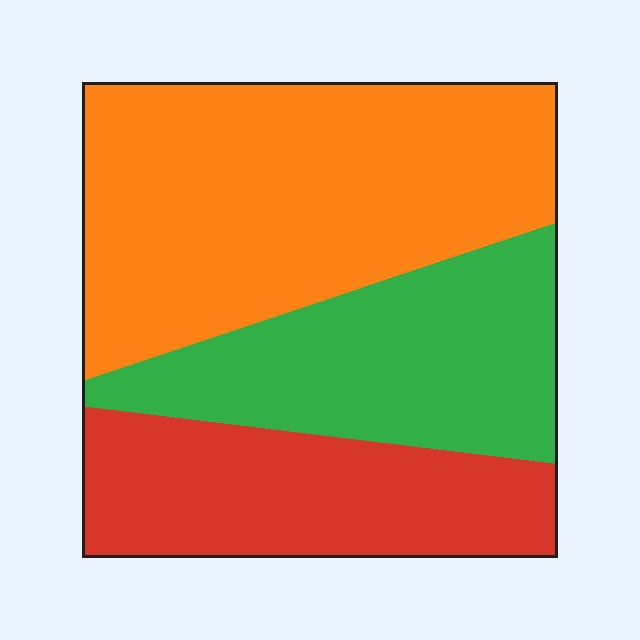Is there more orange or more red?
Orange.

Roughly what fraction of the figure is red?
Red takes up about one quarter (1/4) of the figure.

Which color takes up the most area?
Orange, at roughly 45%.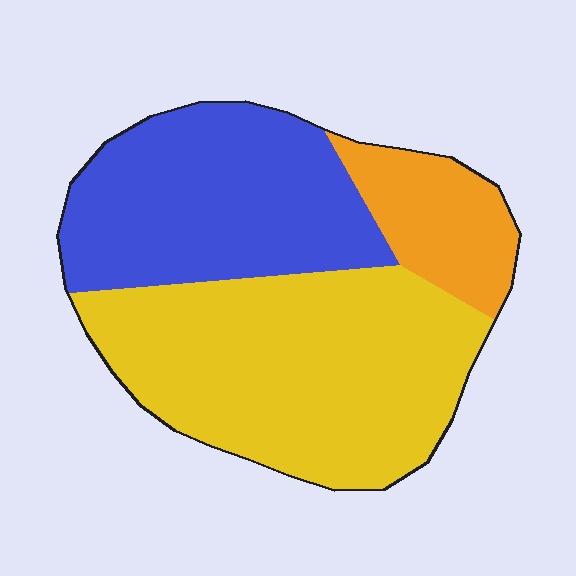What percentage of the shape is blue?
Blue covers roughly 35% of the shape.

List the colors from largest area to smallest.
From largest to smallest: yellow, blue, orange.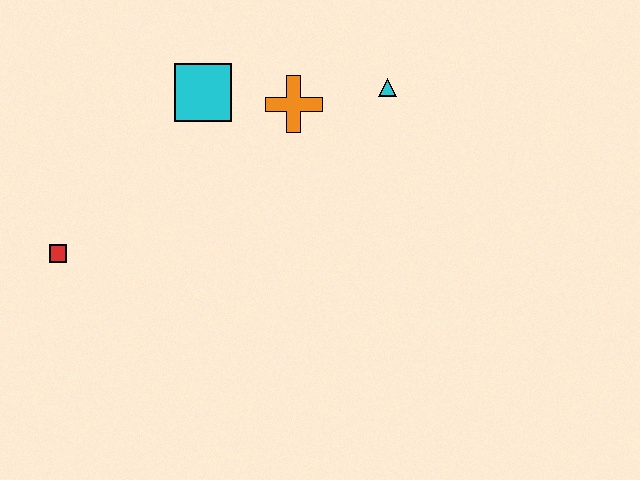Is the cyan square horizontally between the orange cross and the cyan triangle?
No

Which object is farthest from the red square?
The cyan triangle is farthest from the red square.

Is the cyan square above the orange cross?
Yes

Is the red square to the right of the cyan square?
No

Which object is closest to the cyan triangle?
The orange cross is closest to the cyan triangle.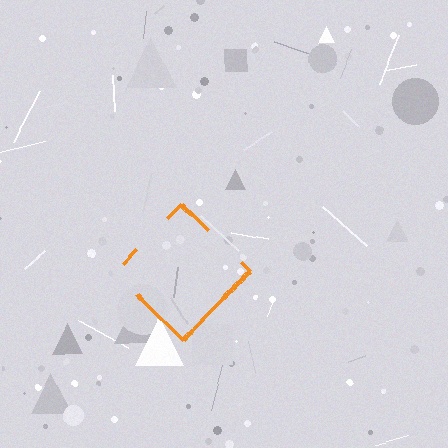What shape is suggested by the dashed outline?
The dashed outline suggests a diamond.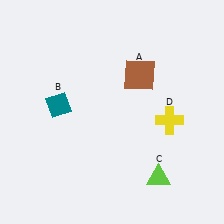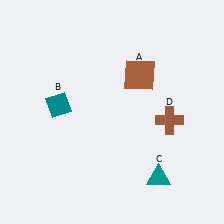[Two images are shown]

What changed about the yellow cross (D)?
In Image 1, D is yellow. In Image 2, it changed to brown.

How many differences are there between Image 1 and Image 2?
There are 2 differences between the two images.